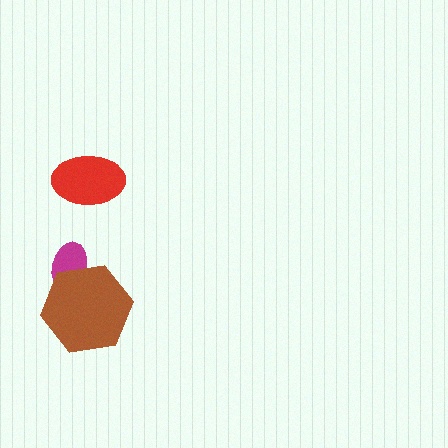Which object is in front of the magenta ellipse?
The brown hexagon is in front of the magenta ellipse.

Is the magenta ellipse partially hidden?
Yes, it is partially covered by another shape.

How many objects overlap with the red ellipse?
0 objects overlap with the red ellipse.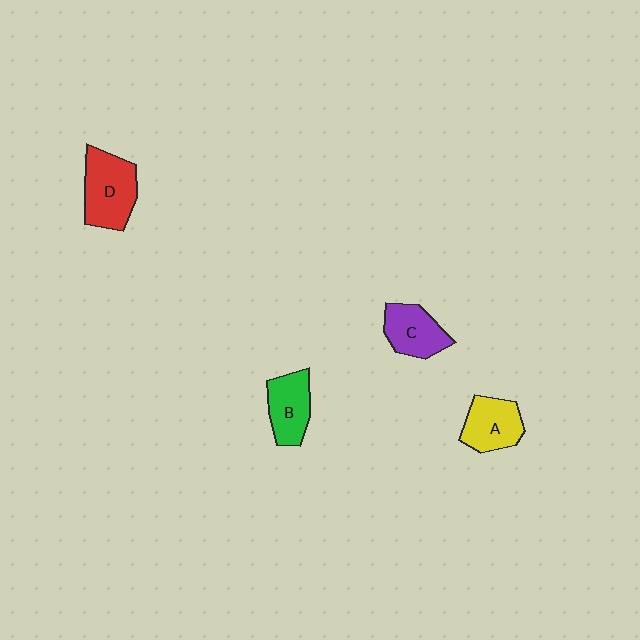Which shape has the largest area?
Shape D (red).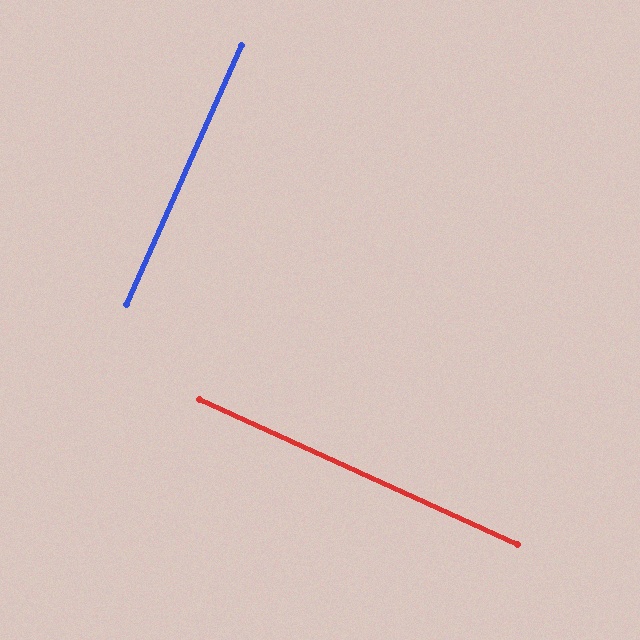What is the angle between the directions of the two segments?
Approximately 89 degrees.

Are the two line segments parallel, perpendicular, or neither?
Perpendicular — they meet at approximately 89°.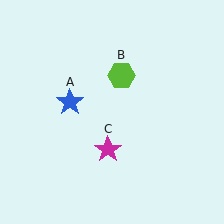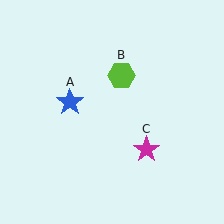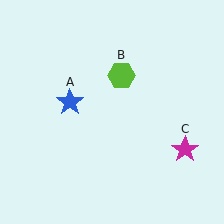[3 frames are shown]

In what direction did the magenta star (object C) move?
The magenta star (object C) moved right.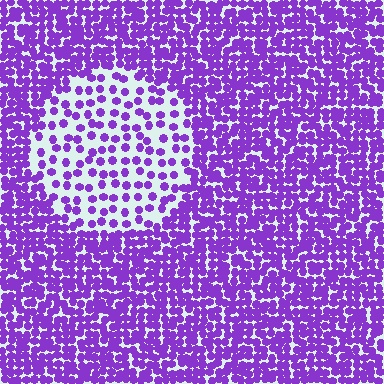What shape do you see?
I see a circle.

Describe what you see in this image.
The image contains small purple elements arranged at two different densities. A circle-shaped region is visible where the elements are less densely packed than the surrounding area.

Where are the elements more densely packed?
The elements are more densely packed outside the circle boundary.